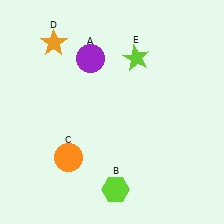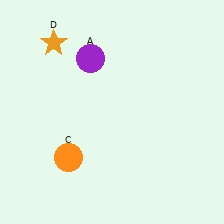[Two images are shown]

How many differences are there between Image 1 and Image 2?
There are 2 differences between the two images.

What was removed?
The lime hexagon (B), the lime star (E) were removed in Image 2.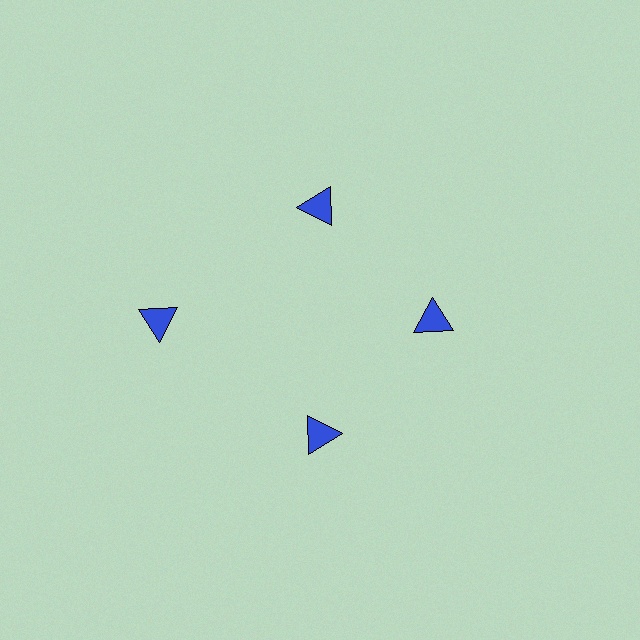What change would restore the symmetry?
The symmetry would be restored by moving it inward, back onto the ring so that all 4 triangles sit at equal angles and equal distance from the center.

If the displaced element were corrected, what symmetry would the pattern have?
It would have 4-fold rotational symmetry — the pattern would map onto itself every 90 degrees.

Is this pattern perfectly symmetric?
No. The 4 blue triangles are arranged in a ring, but one element near the 9 o'clock position is pushed outward from the center, breaking the 4-fold rotational symmetry.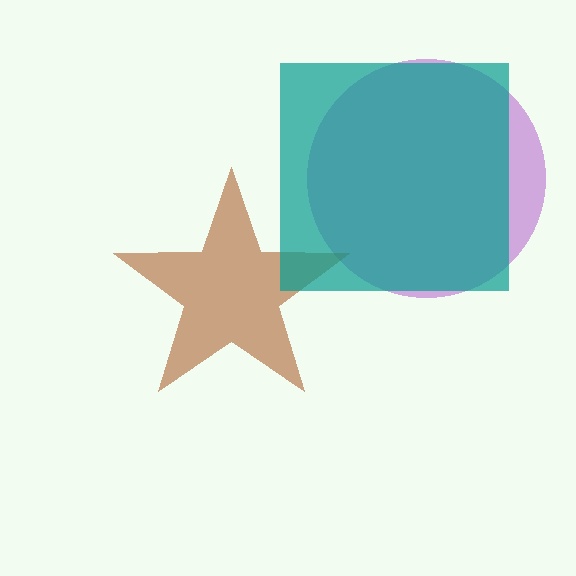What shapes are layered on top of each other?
The layered shapes are: a purple circle, a brown star, a teal square.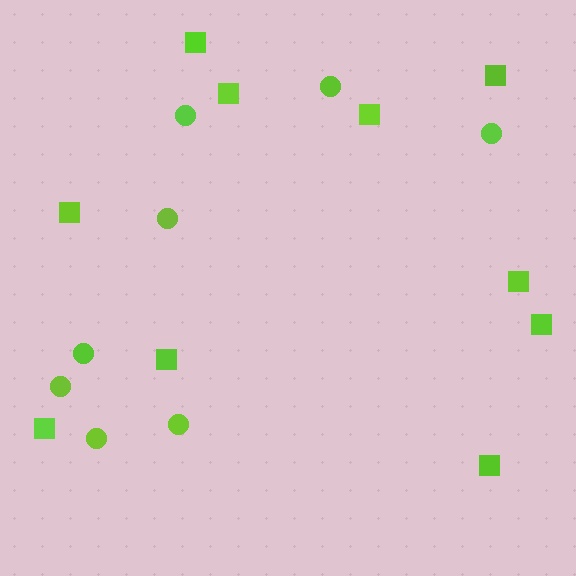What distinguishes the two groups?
There are 2 groups: one group of squares (10) and one group of circles (8).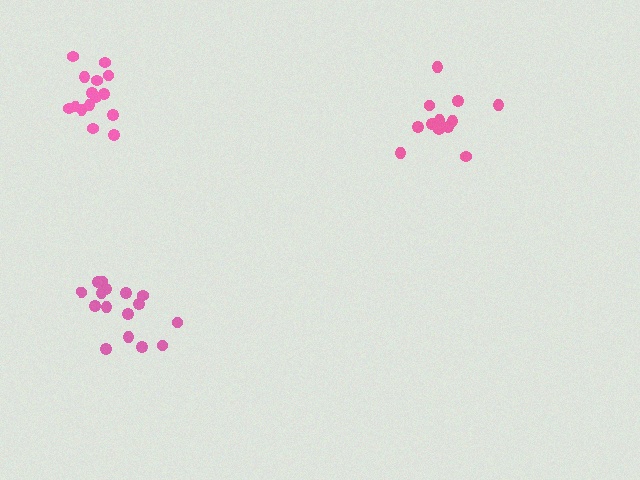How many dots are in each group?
Group 1: 13 dots, Group 2: 16 dots, Group 3: 15 dots (44 total).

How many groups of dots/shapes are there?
There are 3 groups.